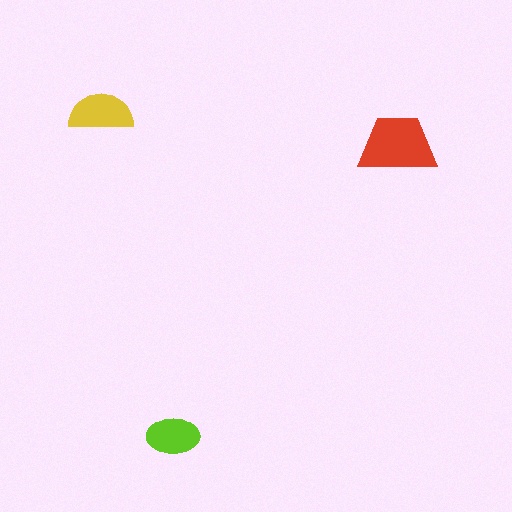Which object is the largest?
The red trapezoid.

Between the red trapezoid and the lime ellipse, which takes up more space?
The red trapezoid.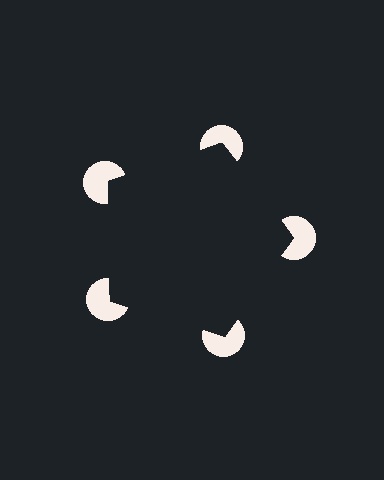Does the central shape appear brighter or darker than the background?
It typically appears slightly darker than the background, even though no actual brightness change is drawn.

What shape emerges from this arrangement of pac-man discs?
An illusory pentagon — its edges are inferred from the aligned wedge cuts in the pac-man discs, not physically drawn.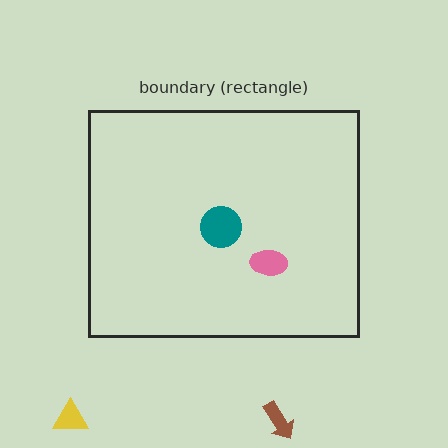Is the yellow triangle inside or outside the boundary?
Outside.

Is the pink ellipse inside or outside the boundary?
Inside.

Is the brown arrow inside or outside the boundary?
Outside.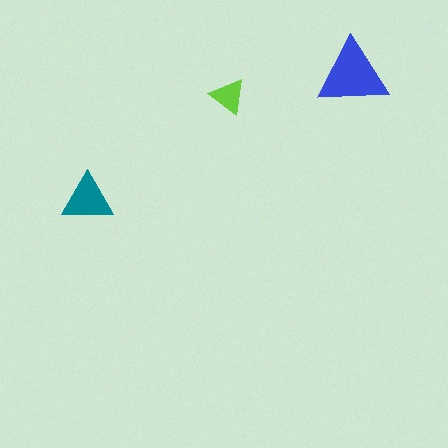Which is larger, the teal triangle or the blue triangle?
The blue one.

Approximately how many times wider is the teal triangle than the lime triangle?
About 1.5 times wider.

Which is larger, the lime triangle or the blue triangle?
The blue one.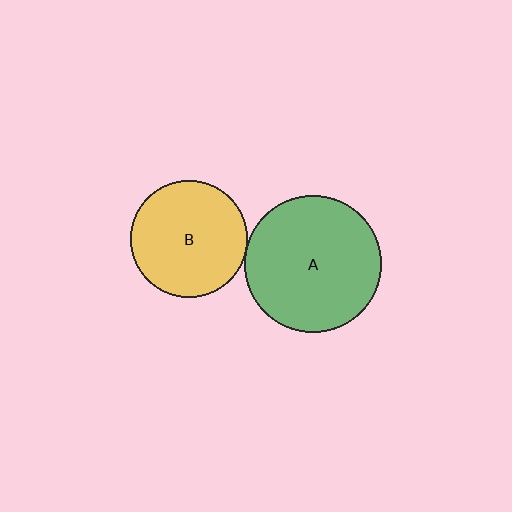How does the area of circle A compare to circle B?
Approximately 1.4 times.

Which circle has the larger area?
Circle A (green).